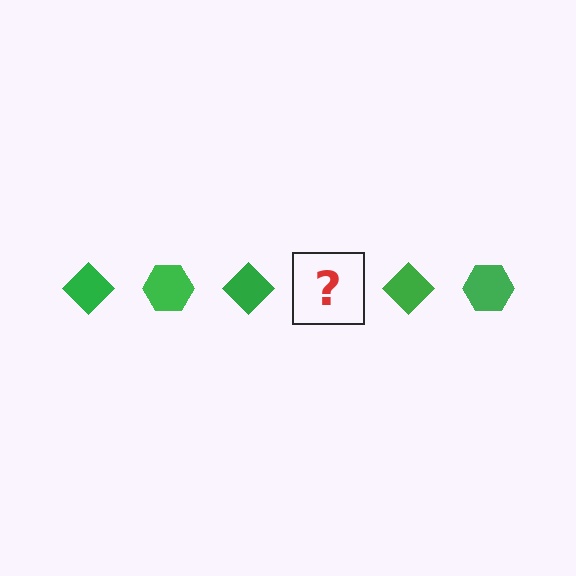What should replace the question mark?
The question mark should be replaced with a green hexagon.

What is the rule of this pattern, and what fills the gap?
The rule is that the pattern cycles through diamond, hexagon shapes in green. The gap should be filled with a green hexagon.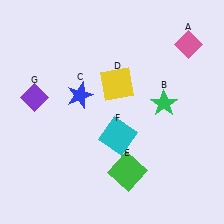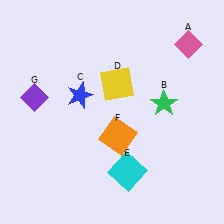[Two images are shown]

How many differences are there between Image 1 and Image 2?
There are 2 differences between the two images.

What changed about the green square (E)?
In Image 1, E is green. In Image 2, it changed to cyan.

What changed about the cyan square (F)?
In Image 1, F is cyan. In Image 2, it changed to orange.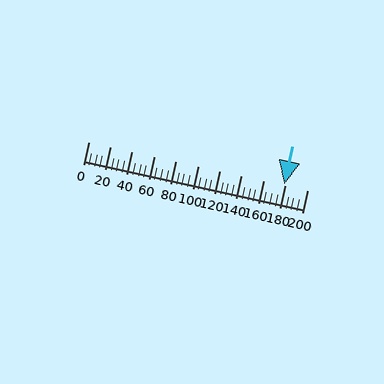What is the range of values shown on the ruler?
The ruler shows values from 0 to 200.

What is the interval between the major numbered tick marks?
The major tick marks are spaced 20 units apart.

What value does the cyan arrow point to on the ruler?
The cyan arrow points to approximately 179.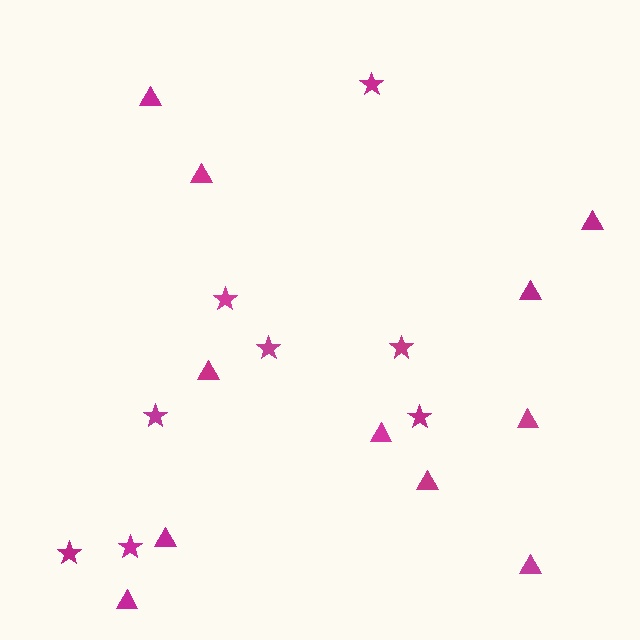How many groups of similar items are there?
There are 2 groups: one group of triangles (11) and one group of stars (8).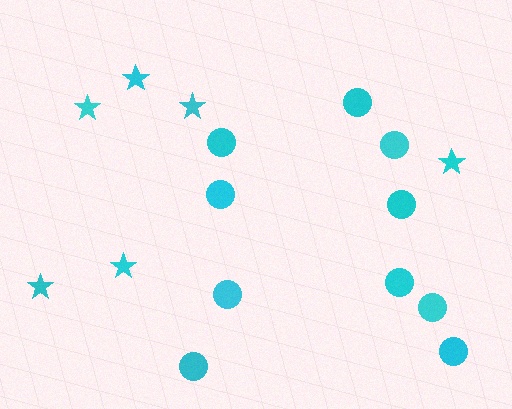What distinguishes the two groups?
There are 2 groups: one group of stars (6) and one group of circles (10).